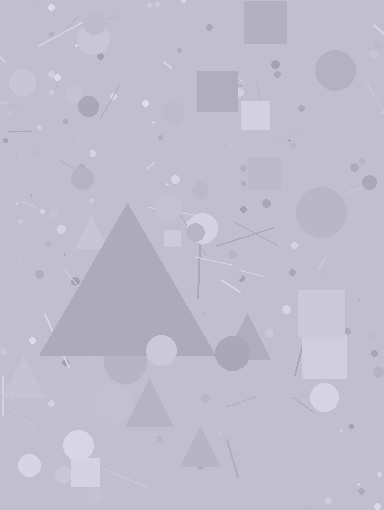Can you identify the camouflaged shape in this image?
The camouflaged shape is a triangle.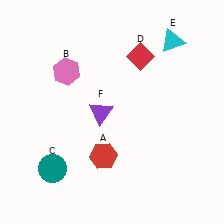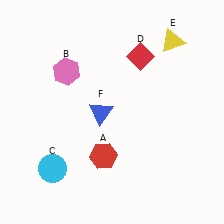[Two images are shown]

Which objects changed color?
C changed from teal to cyan. E changed from cyan to yellow. F changed from purple to blue.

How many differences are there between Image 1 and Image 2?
There are 3 differences between the two images.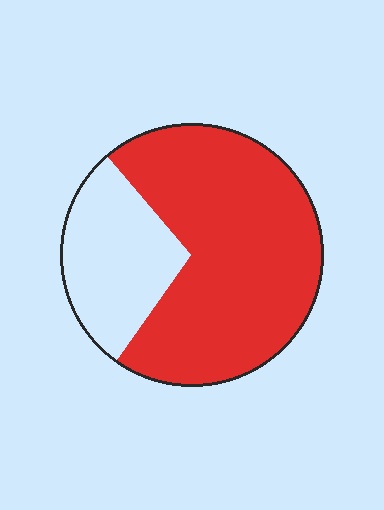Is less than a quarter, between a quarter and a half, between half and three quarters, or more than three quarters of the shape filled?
Between half and three quarters.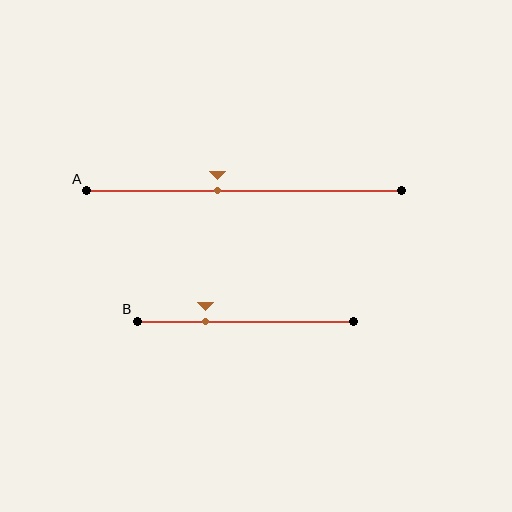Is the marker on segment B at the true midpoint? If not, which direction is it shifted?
No, the marker on segment B is shifted to the left by about 19% of the segment length.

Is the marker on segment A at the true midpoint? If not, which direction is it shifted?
No, the marker on segment A is shifted to the left by about 8% of the segment length.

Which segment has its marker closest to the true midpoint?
Segment A has its marker closest to the true midpoint.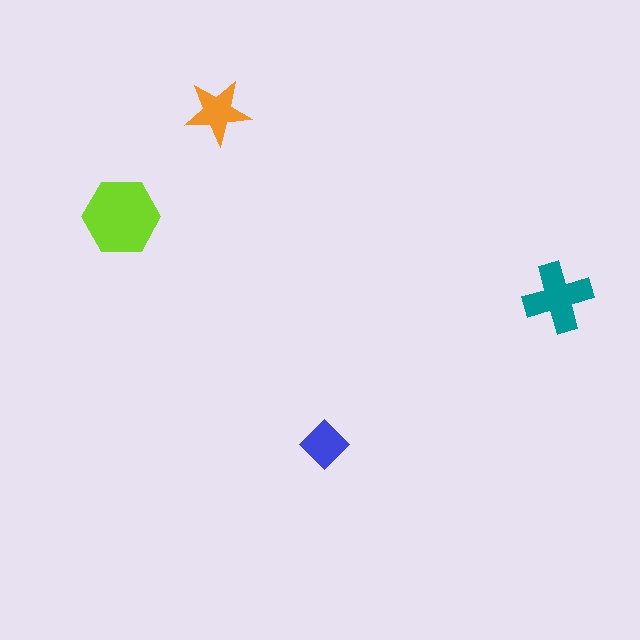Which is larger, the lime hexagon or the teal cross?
The lime hexagon.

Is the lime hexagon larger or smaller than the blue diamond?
Larger.